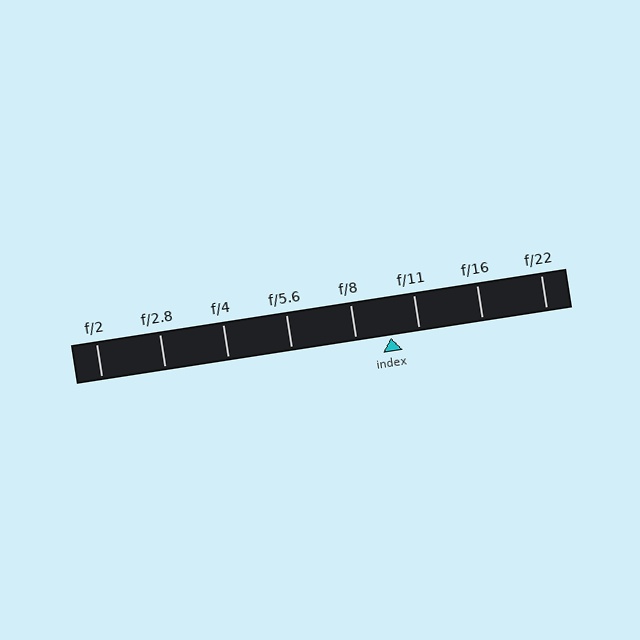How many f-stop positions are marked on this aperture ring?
There are 8 f-stop positions marked.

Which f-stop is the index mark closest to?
The index mark is closest to f/11.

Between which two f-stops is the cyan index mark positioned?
The index mark is between f/8 and f/11.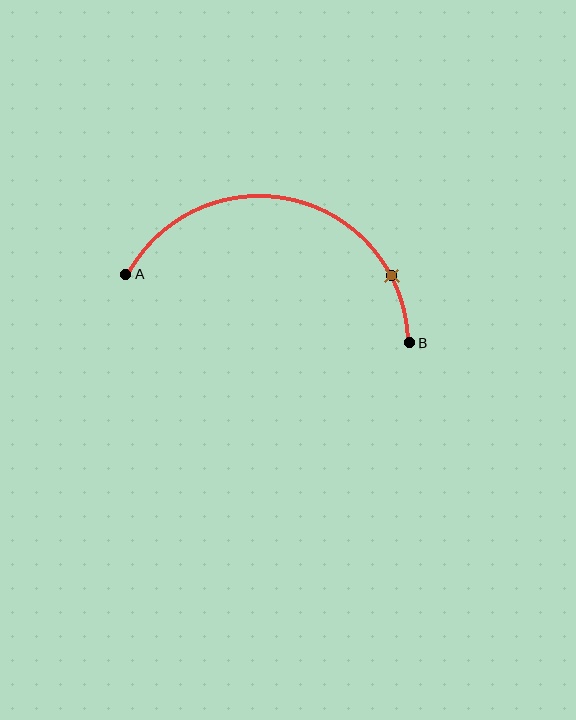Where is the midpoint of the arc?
The arc midpoint is the point on the curve farthest from the straight line joining A and B. It sits above that line.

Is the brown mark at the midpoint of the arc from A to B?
No. The brown mark lies on the arc but is closer to endpoint B. The arc midpoint would be at the point on the curve equidistant along the arc from both A and B.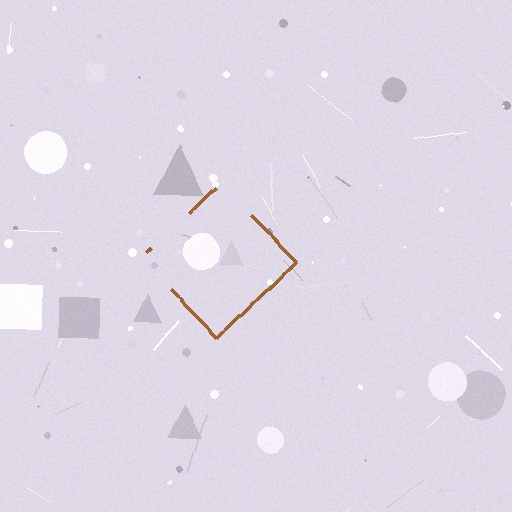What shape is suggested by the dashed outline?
The dashed outline suggests a diamond.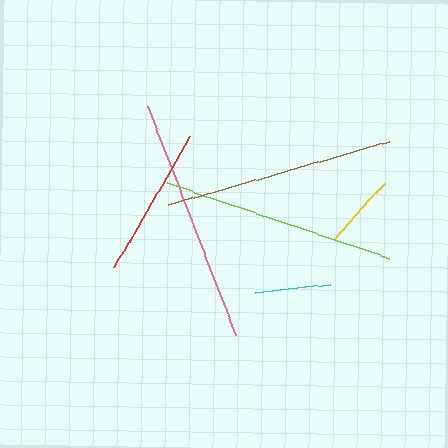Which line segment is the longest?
The pink line is the longest at approximately 246 pixels.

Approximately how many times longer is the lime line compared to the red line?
The lime line is approximately 1.6 times the length of the red line.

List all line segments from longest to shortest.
From longest to shortest: pink, lime, brown, red, cyan, yellow.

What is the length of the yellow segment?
The yellow segment is approximately 73 pixels long.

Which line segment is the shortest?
The yellow line is the shortest at approximately 73 pixels.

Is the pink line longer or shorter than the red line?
The pink line is longer than the red line.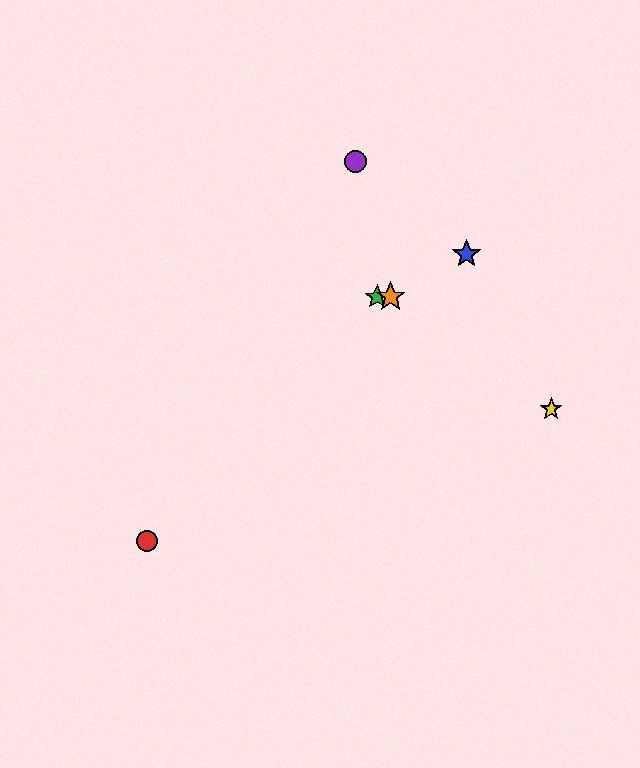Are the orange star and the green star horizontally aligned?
Yes, both are at y≈297.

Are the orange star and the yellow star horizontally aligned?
No, the orange star is at y≈297 and the yellow star is at y≈409.